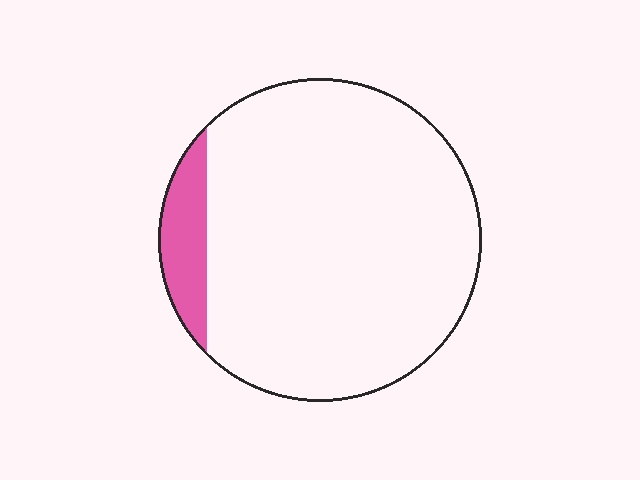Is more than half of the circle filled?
No.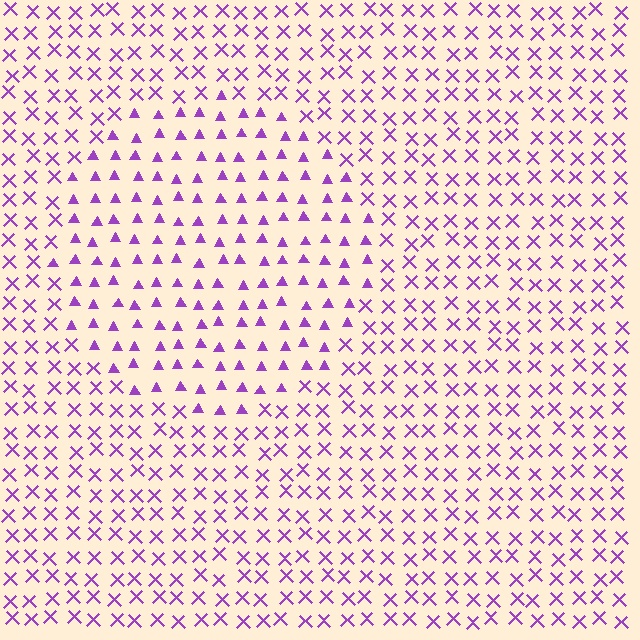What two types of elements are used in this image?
The image uses triangles inside the circle region and X marks outside it.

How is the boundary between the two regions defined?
The boundary is defined by a change in element shape: triangles inside vs. X marks outside. All elements share the same color and spacing.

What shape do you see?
I see a circle.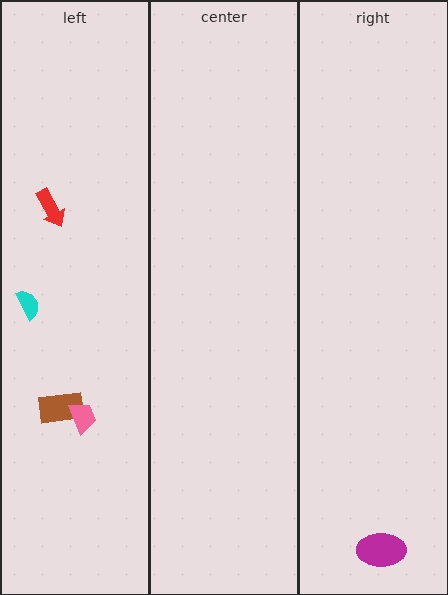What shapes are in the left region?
The brown rectangle, the red arrow, the cyan semicircle, the pink trapezoid.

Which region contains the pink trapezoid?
The left region.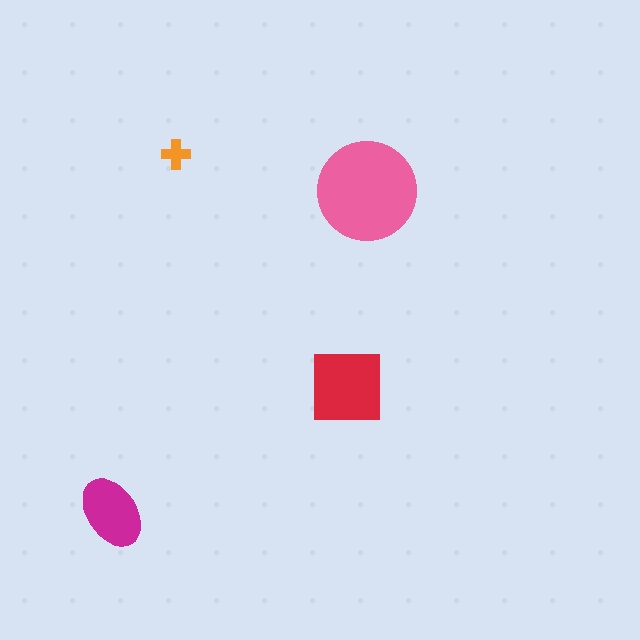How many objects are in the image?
There are 4 objects in the image.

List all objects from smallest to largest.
The orange cross, the magenta ellipse, the red square, the pink circle.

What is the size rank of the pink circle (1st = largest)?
1st.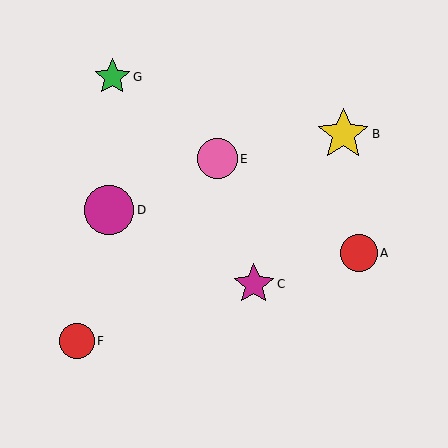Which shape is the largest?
The yellow star (labeled B) is the largest.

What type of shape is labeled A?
Shape A is a red circle.